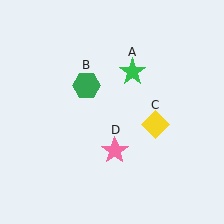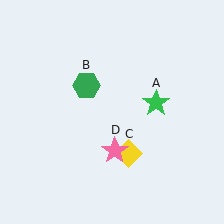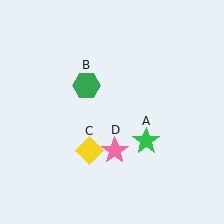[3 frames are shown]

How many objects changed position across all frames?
2 objects changed position: green star (object A), yellow diamond (object C).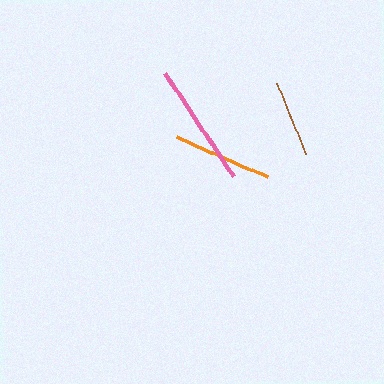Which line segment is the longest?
The pink line is the longest at approximately 124 pixels.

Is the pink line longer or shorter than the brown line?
The pink line is longer than the brown line.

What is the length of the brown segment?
The brown segment is approximately 77 pixels long.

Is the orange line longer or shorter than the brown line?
The orange line is longer than the brown line.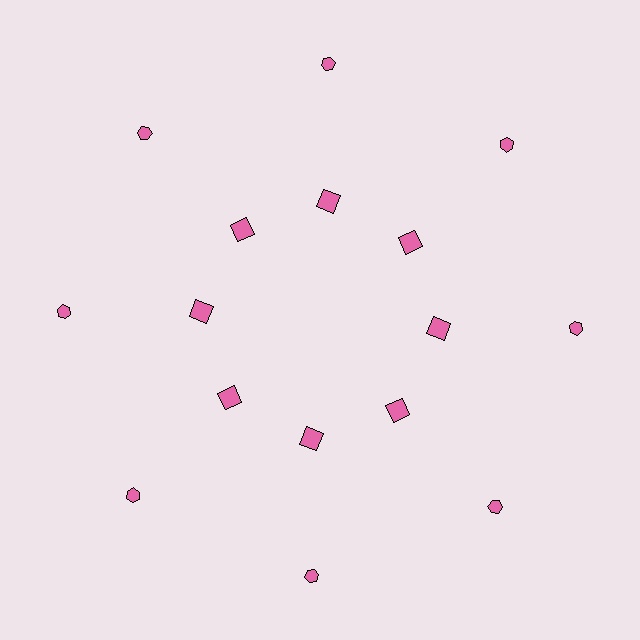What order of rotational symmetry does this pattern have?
This pattern has 8-fold rotational symmetry.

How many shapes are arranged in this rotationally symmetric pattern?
There are 16 shapes, arranged in 8 groups of 2.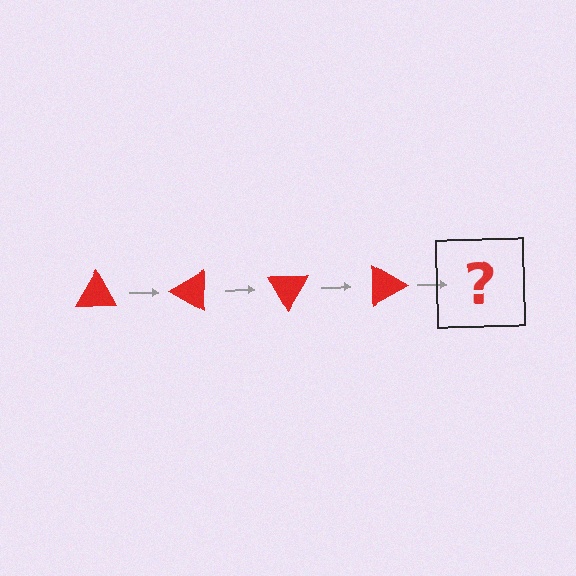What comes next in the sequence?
The next element should be a red triangle rotated 120 degrees.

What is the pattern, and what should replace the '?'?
The pattern is that the triangle rotates 30 degrees each step. The '?' should be a red triangle rotated 120 degrees.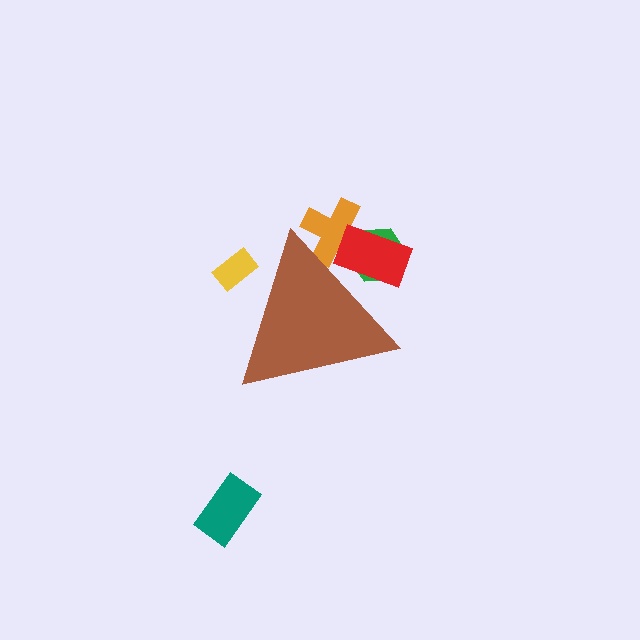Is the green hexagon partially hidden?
Yes, the green hexagon is partially hidden behind the brown triangle.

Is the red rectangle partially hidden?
Yes, the red rectangle is partially hidden behind the brown triangle.